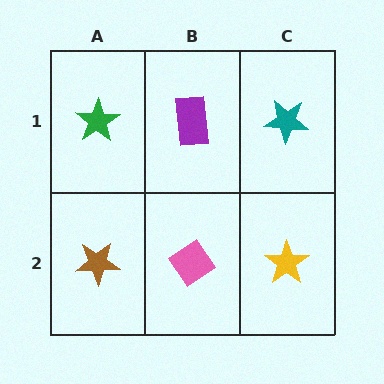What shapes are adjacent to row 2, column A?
A green star (row 1, column A), a pink diamond (row 2, column B).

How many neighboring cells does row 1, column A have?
2.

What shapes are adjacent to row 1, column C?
A yellow star (row 2, column C), a purple rectangle (row 1, column B).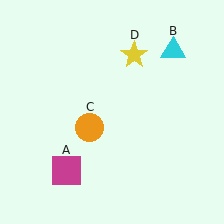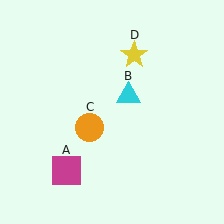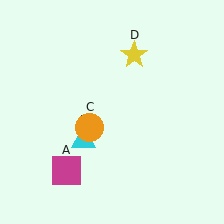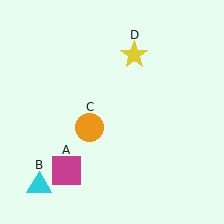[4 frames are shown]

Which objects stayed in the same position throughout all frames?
Magenta square (object A) and orange circle (object C) and yellow star (object D) remained stationary.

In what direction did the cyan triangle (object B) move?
The cyan triangle (object B) moved down and to the left.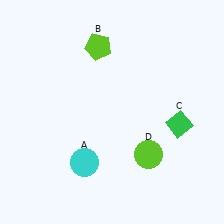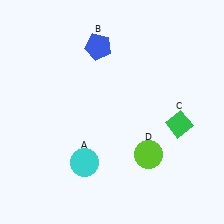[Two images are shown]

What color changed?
The pentagon (B) changed from lime in Image 1 to blue in Image 2.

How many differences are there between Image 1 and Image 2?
There is 1 difference between the two images.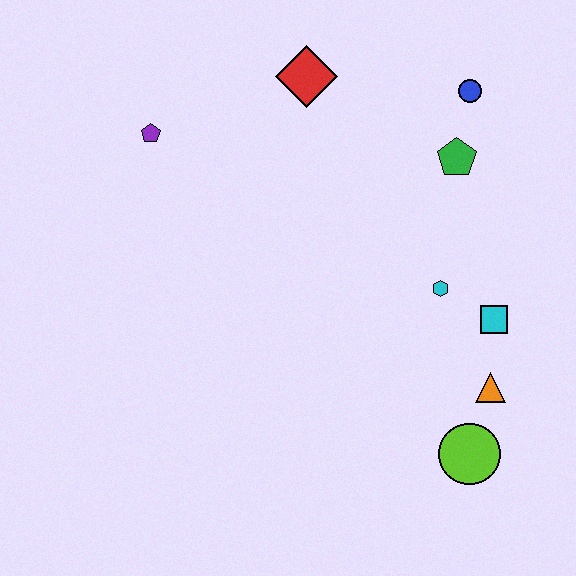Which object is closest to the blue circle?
The green pentagon is closest to the blue circle.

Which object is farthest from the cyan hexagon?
The purple pentagon is farthest from the cyan hexagon.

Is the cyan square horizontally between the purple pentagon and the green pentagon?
No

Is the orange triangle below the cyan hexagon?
Yes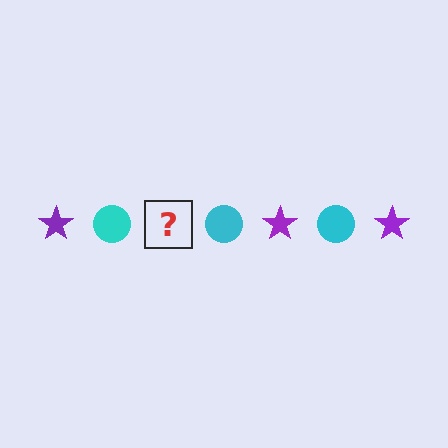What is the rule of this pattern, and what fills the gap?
The rule is that the pattern alternates between purple star and cyan circle. The gap should be filled with a purple star.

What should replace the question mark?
The question mark should be replaced with a purple star.